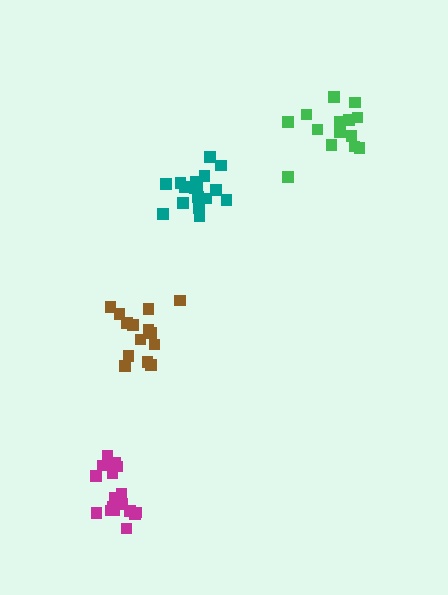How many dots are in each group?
Group 1: 17 dots, Group 2: 18 dots, Group 3: 14 dots, Group 4: 15 dots (64 total).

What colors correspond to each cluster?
The clusters are colored: teal, magenta, green, brown.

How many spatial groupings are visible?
There are 4 spatial groupings.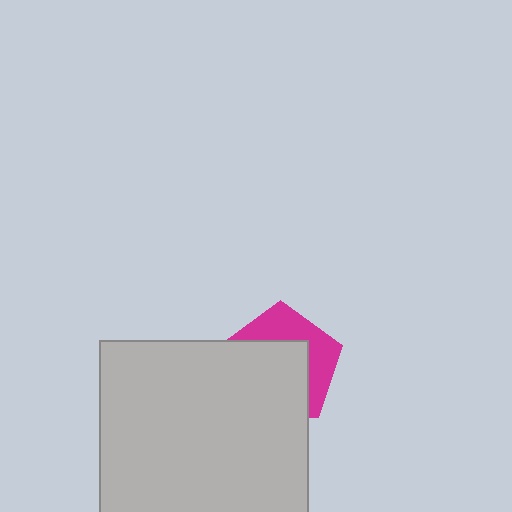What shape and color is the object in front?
The object in front is a light gray rectangle.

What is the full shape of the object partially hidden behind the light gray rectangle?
The partially hidden object is a magenta pentagon.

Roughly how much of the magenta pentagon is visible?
A small part of it is visible (roughly 38%).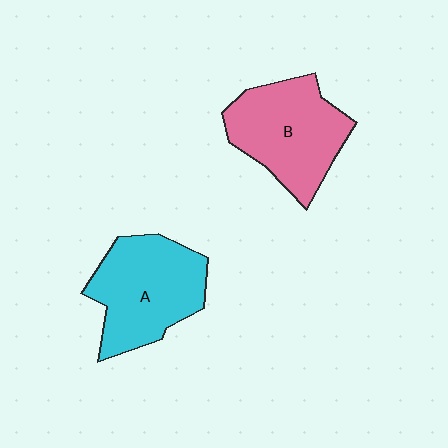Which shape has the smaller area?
Shape B (pink).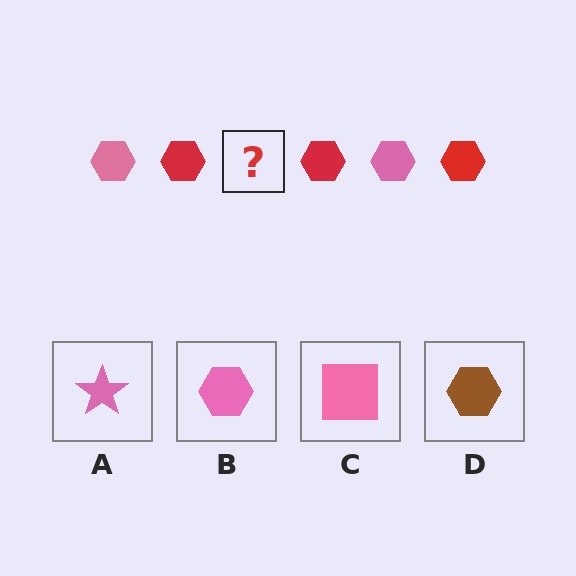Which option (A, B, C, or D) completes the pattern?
B.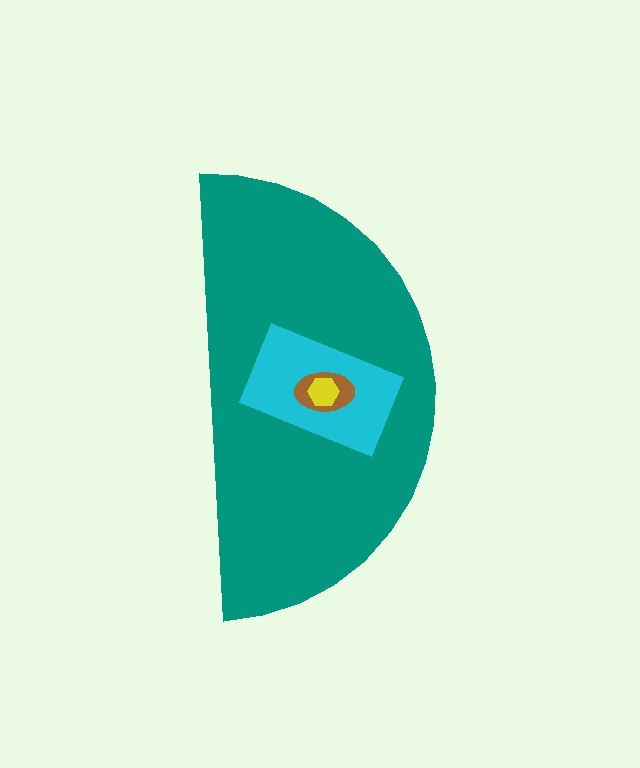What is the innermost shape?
The yellow hexagon.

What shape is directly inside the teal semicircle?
The cyan rectangle.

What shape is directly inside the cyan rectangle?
The brown ellipse.